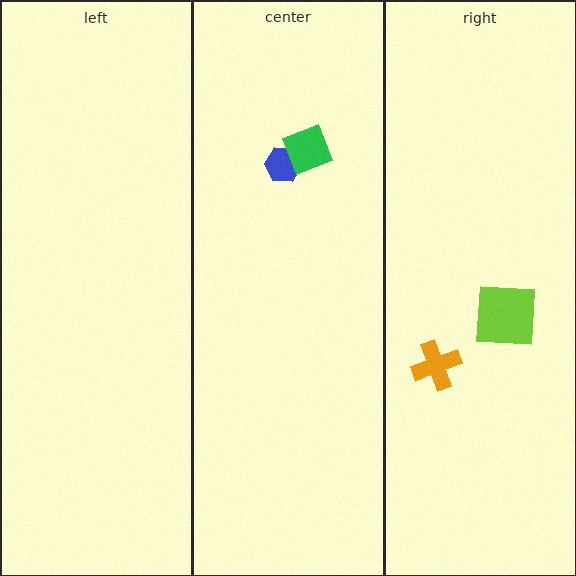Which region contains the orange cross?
The right region.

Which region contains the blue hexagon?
The center region.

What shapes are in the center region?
The blue hexagon, the green diamond.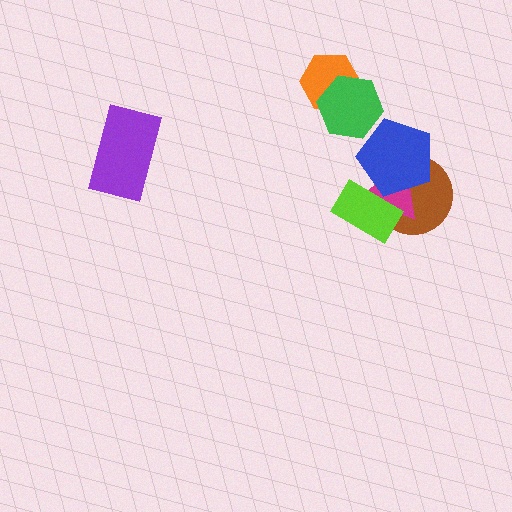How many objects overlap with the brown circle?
3 objects overlap with the brown circle.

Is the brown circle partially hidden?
Yes, it is partially covered by another shape.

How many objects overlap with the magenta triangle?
3 objects overlap with the magenta triangle.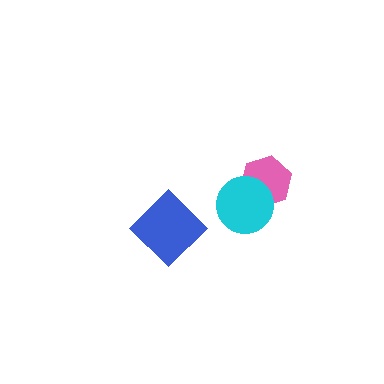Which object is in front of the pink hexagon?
The cyan circle is in front of the pink hexagon.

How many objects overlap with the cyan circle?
1 object overlaps with the cyan circle.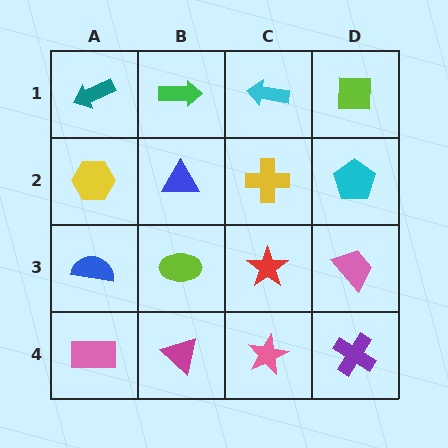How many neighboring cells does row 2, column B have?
4.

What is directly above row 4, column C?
A red star.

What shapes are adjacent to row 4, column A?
A blue semicircle (row 3, column A), a magenta triangle (row 4, column B).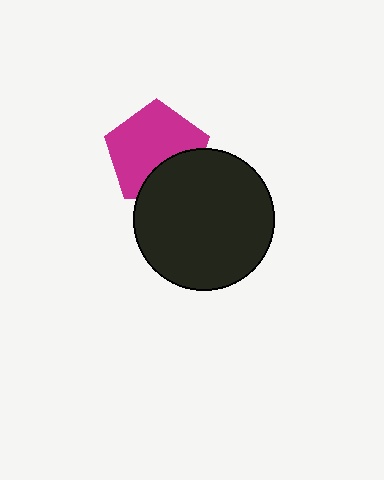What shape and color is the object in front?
The object in front is a black circle.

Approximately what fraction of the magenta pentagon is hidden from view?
Roughly 31% of the magenta pentagon is hidden behind the black circle.